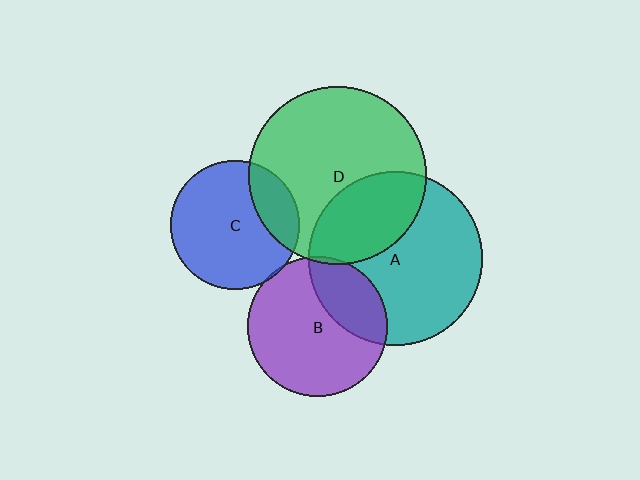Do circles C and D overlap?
Yes.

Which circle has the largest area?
Circle D (green).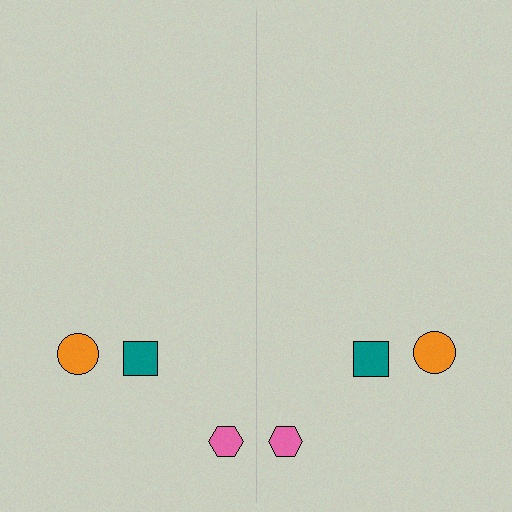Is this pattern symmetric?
Yes, this pattern has bilateral (reflection) symmetry.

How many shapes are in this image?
There are 6 shapes in this image.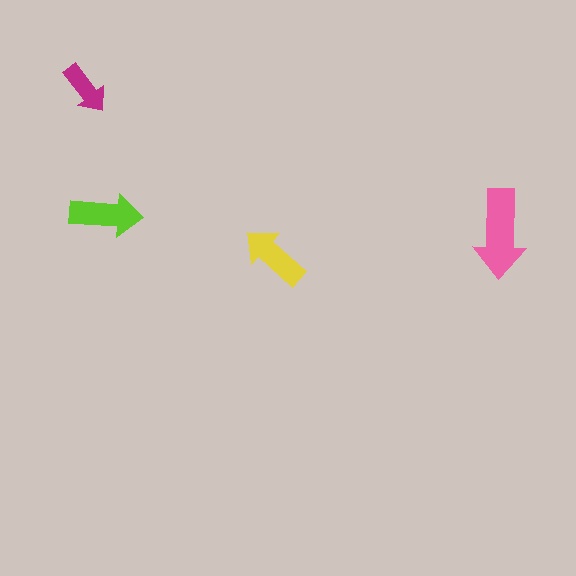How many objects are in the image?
There are 4 objects in the image.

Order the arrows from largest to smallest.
the pink one, the lime one, the yellow one, the magenta one.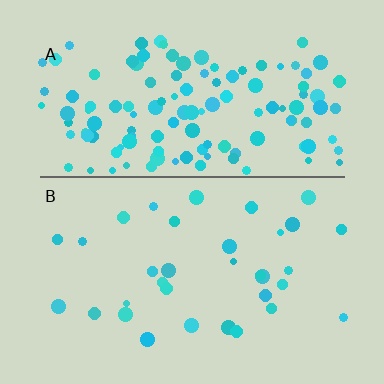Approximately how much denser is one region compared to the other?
Approximately 3.7× — region A over region B.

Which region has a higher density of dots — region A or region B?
A (the top).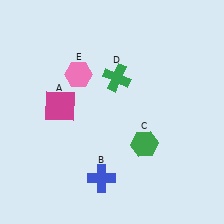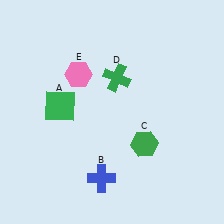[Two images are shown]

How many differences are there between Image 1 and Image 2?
There is 1 difference between the two images.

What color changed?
The square (A) changed from magenta in Image 1 to green in Image 2.